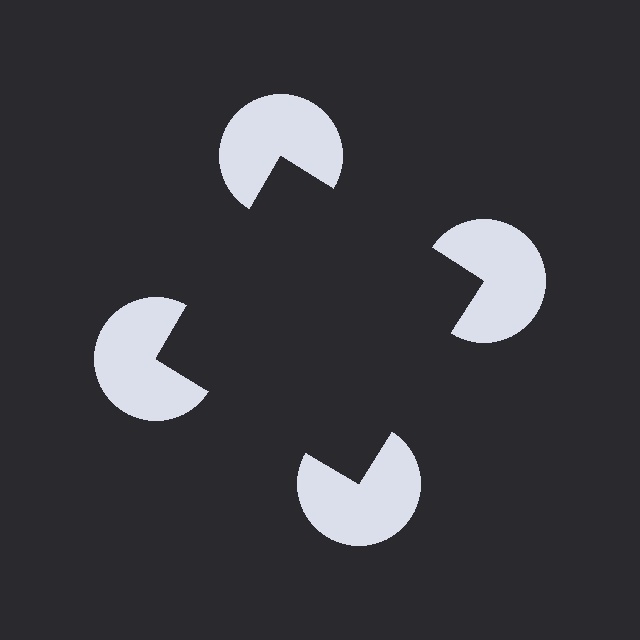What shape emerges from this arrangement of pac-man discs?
An illusory square — its edges are inferred from the aligned wedge cuts in the pac-man discs, not physically drawn.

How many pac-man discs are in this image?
There are 4 — one at each vertex of the illusory square.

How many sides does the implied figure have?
4 sides.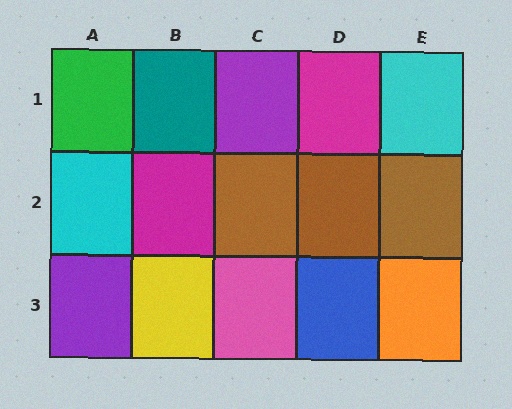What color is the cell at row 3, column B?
Yellow.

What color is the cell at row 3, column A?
Purple.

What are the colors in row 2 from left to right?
Cyan, magenta, brown, brown, brown.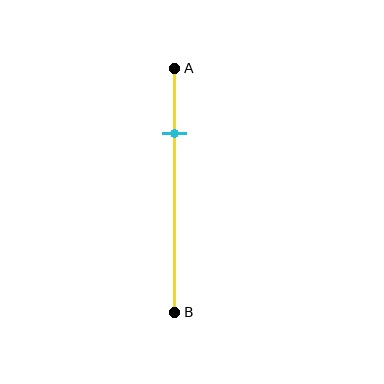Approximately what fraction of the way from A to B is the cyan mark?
The cyan mark is approximately 25% of the way from A to B.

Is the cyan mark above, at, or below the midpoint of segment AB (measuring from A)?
The cyan mark is above the midpoint of segment AB.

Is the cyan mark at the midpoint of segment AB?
No, the mark is at about 25% from A, not at the 50% midpoint.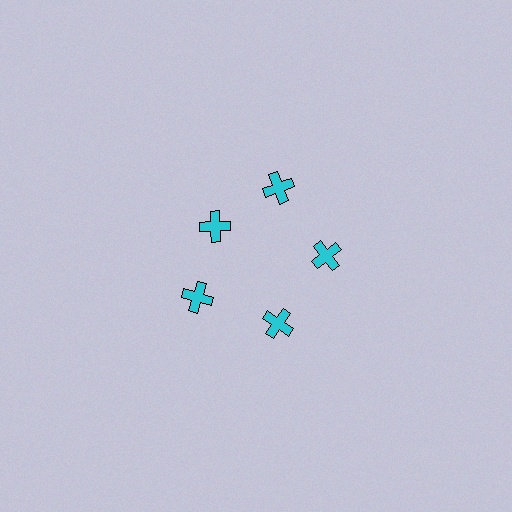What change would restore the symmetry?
The symmetry would be restored by moving it outward, back onto the ring so that all 5 crosses sit at equal angles and equal distance from the center.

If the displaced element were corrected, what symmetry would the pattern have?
It would have 5-fold rotational symmetry — the pattern would map onto itself every 72 degrees.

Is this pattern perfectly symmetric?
No. The 5 cyan crosses are arranged in a ring, but one element near the 10 o'clock position is pulled inward toward the center, breaking the 5-fold rotational symmetry.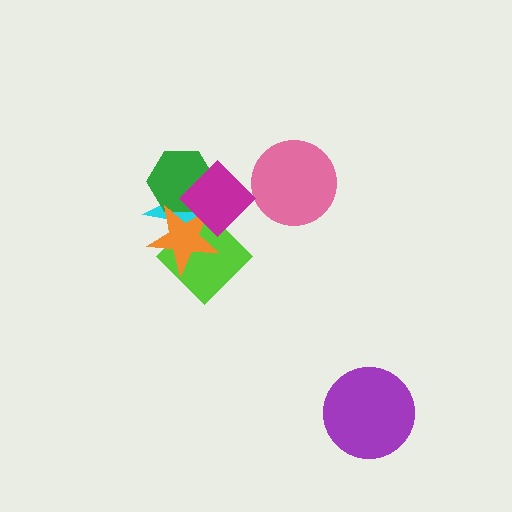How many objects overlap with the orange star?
4 objects overlap with the orange star.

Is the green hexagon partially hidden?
Yes, it is partially covered by another shape.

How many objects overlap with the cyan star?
4 objects overlap with the cyan star.